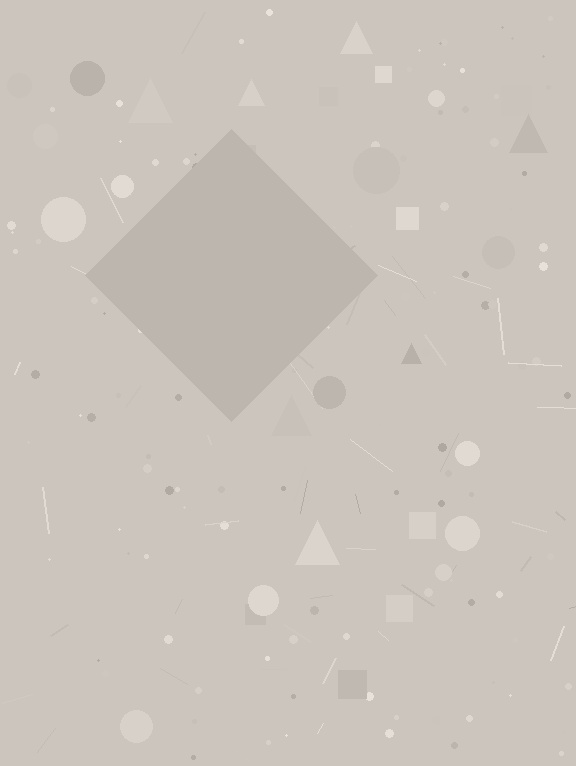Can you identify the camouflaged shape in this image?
The camouflaged shape is a diamond.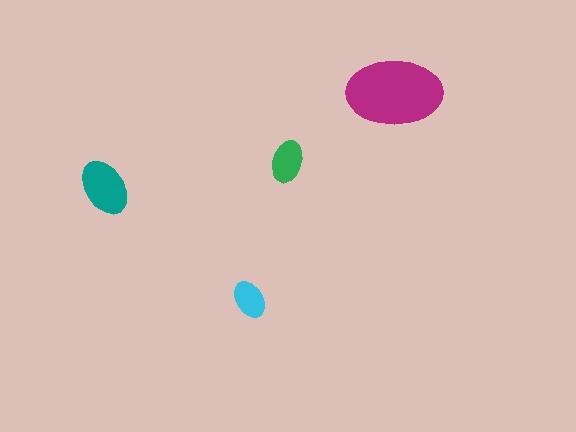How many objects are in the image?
There are 4 objects in the image.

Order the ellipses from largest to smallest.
the magenta one, the teal one, the green one, the cyan one.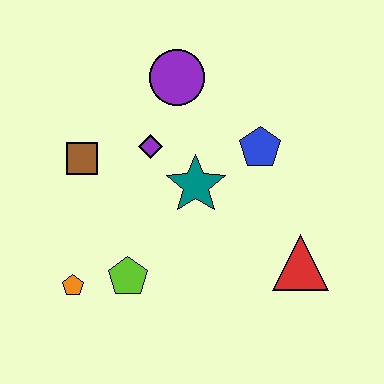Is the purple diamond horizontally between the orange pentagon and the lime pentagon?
No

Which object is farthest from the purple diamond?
The red triangle is farthest from the purple diamond.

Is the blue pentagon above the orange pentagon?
Yes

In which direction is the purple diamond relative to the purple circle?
The purple diamond is below the purple circle.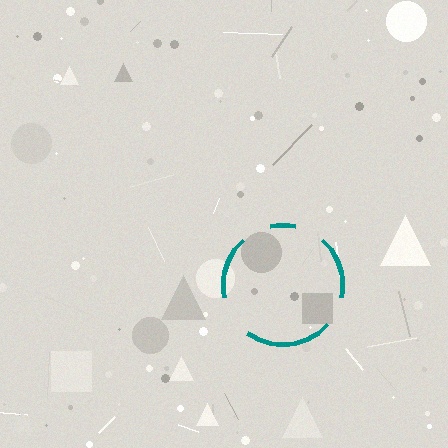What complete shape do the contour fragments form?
The contour fragments form a circle.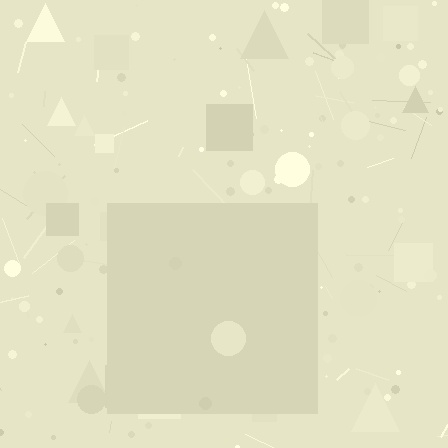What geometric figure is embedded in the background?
A square is embedded in the background.